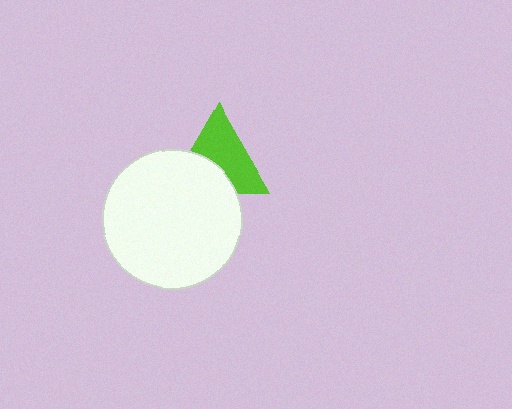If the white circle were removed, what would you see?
You would see the complete lime triangle.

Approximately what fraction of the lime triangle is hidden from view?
Roughly 38% of the lime triangle is hidden behind the white circle.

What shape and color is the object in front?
The object in front is a white circle.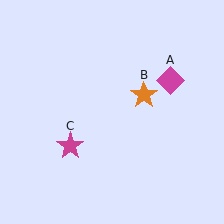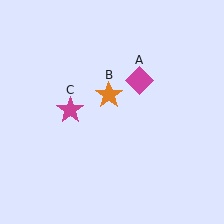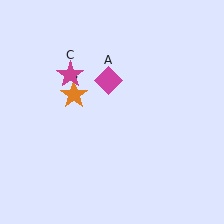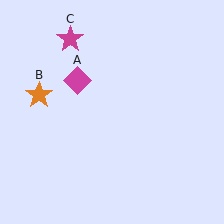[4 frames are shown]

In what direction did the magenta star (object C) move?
The magenta star (object C) moved up.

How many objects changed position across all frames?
3 objects changed position: magenta diamond (object A), orange star (object B), magenta star (object C).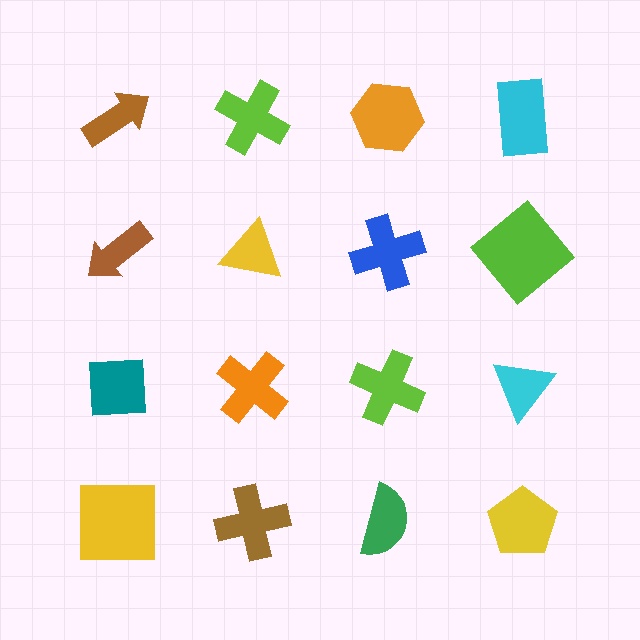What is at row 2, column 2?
A yellow triangle.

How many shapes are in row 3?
4 shapes.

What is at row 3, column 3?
A lime cross.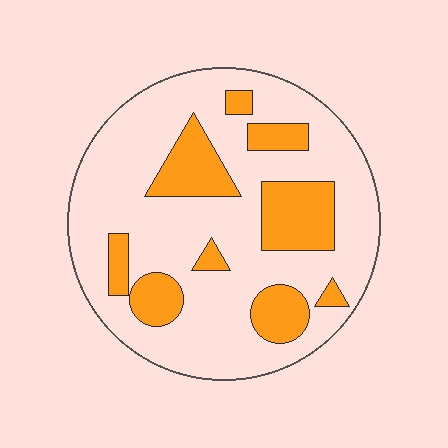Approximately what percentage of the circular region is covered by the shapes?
Approximately 25%.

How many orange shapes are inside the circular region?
9.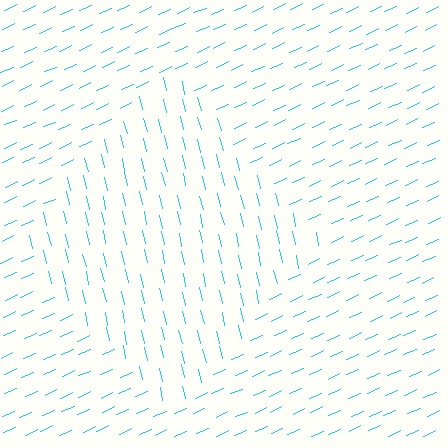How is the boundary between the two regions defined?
The boundary is defined purely by a change in line orientation (approximately 79 degrees difference). All lines are the same color and thickness.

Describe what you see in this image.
The image is filled with small cyan line segments. A diamond region in the image has lines oriented differently from the surrounding lines, creating a visible texture boundary.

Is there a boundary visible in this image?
Yes, there is a texture boundary formed by a change in line orientation.